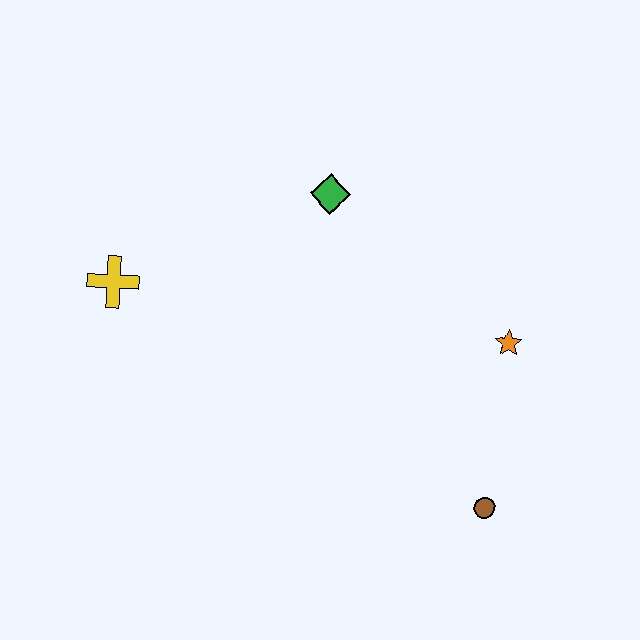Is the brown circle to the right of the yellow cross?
Yes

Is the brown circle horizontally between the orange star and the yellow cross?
Yes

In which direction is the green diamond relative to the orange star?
The green diamond is to the left of the orange star.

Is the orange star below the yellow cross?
Yes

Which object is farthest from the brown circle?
The yellow cross is farthest from the brown circle.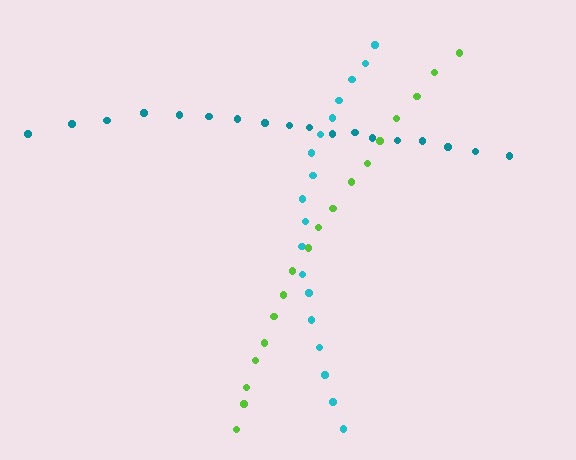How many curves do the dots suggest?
There are 3 distinct paths.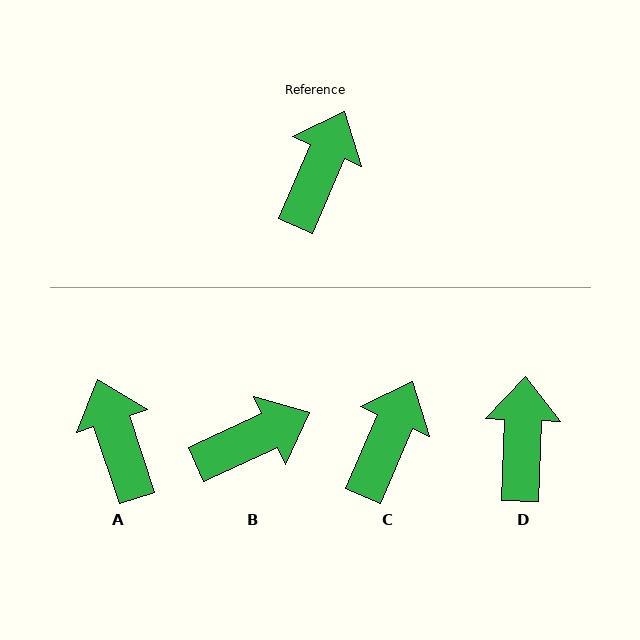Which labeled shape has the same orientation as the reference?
C.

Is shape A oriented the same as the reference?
No, it is off by about 42 degrees.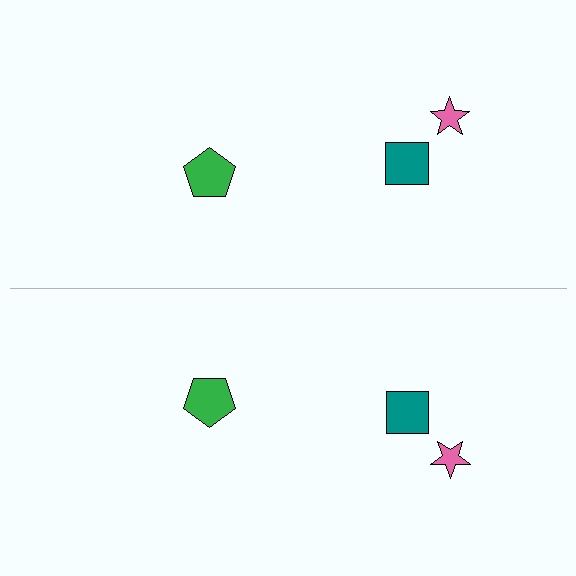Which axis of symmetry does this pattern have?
The pattern has a horizontal axis of symmetry running through the center of the image.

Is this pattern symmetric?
Yes, this pattern has bilateral (reflection) symmetry.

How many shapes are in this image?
There are 6 shapes in this image.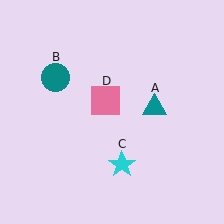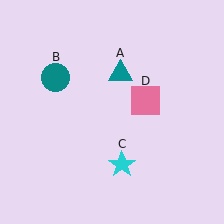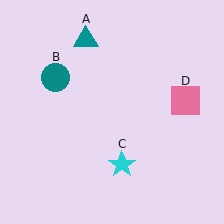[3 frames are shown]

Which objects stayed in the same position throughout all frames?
Teal circle (object B) and cyan star (object C) remained stationary.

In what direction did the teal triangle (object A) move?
The teal triangle (object A) moved up and to the left.